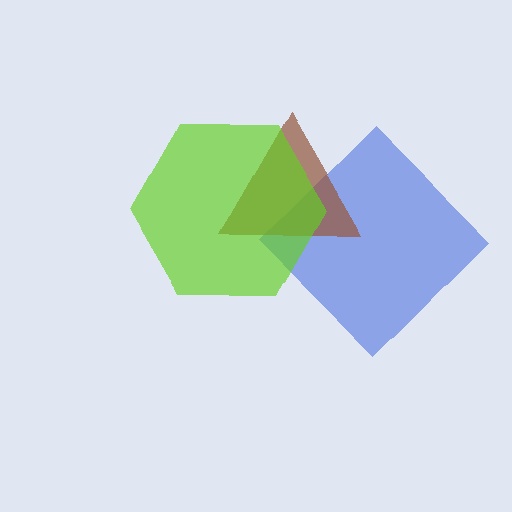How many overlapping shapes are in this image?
There are 3 overlapping shapes in the image.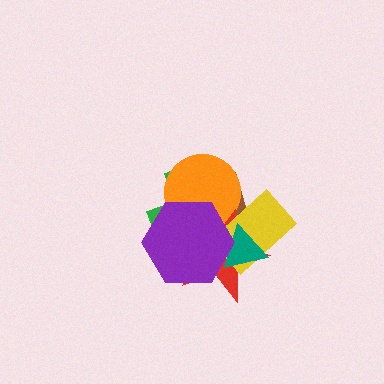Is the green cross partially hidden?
Yes, it is partially covered by another shape.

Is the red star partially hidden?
Yes, it is partially covered by another shape.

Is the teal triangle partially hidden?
Yes, it is partially covered by another shape.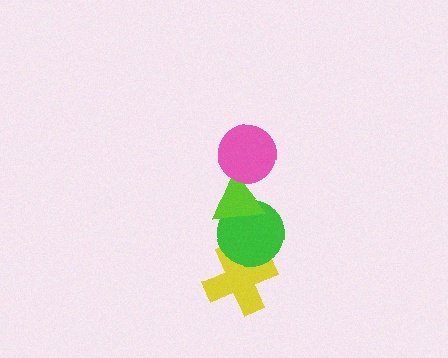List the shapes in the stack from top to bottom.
From top to bottom: the pink circle, the lime triangle, the green circle, the yellow cross.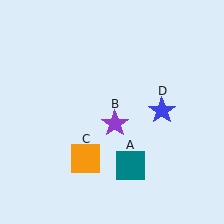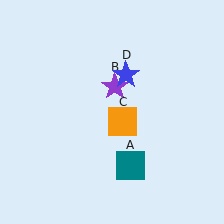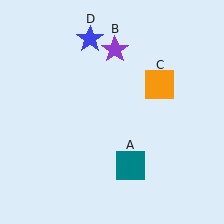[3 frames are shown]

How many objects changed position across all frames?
3 objects changed position: purple star (object B), orange square (object C), blue star (object D).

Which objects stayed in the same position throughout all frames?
Teal square (object A) remained stationary.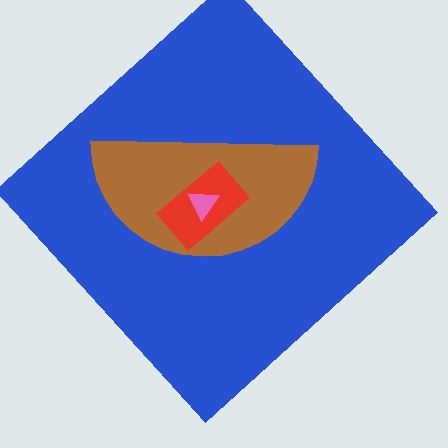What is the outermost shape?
The blue diamond.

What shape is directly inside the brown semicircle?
The red rectangle.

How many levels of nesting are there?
4.